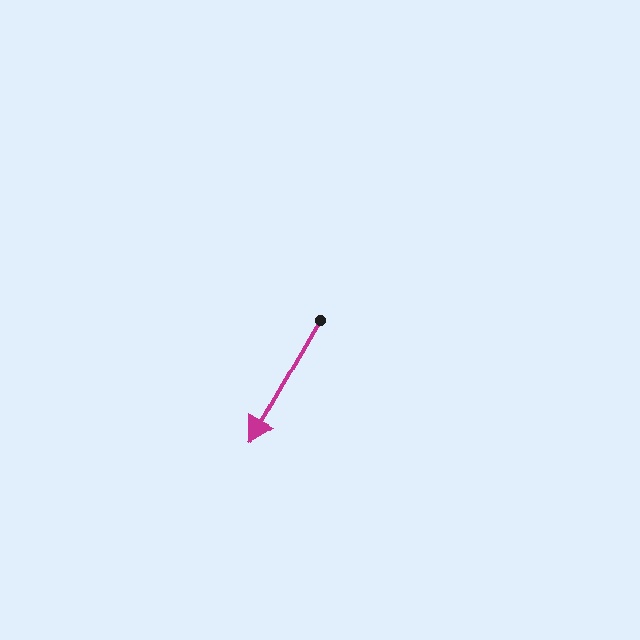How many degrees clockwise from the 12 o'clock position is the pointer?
Approximately 210 degrees.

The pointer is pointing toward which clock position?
Roughly 7 o'clock.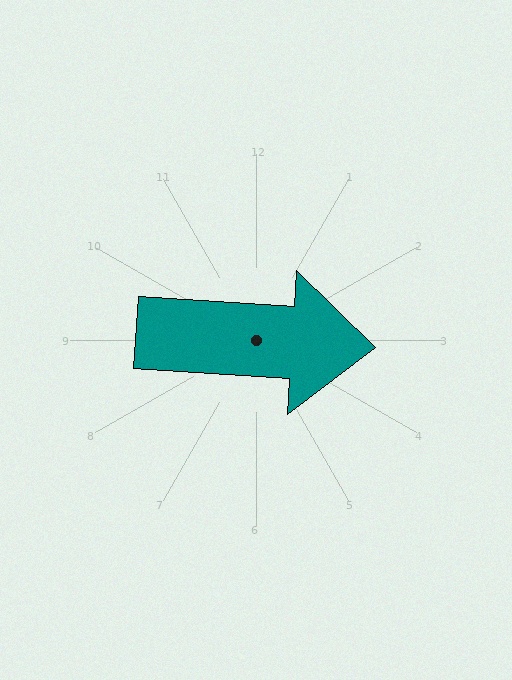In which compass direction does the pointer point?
East.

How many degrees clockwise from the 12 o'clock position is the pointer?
Approximately 94 degrees.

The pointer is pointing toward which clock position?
Roughly 3 o'clock.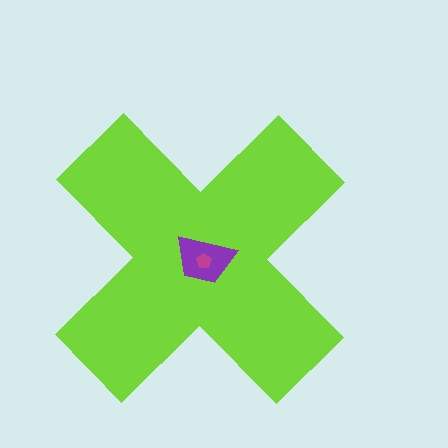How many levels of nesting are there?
3.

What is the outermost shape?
The lime cross.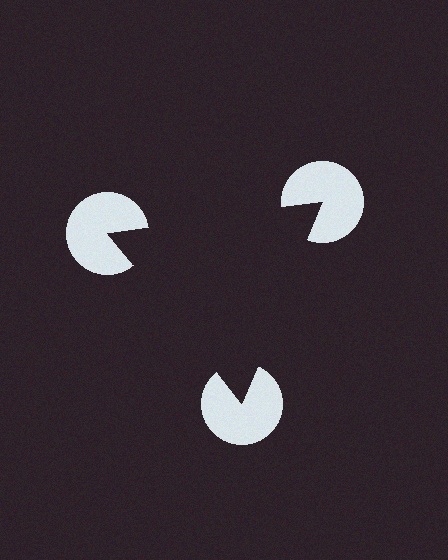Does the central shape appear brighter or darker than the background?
It typically appears slightly darker than the background, even though no actual brightness change is drawn.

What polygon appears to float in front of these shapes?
An illusory triangle — its edges are inferred from the aligned wedge cuts in the pac-man discs, not physically drawn.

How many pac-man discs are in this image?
There are 3 — one at each vertex of the illusory triangle.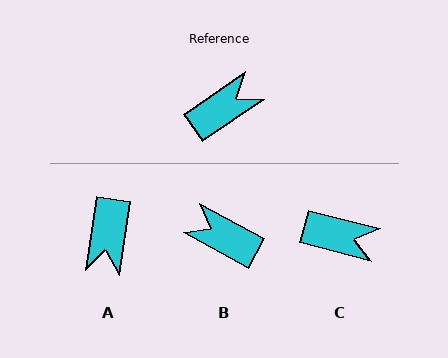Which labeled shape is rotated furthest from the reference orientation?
A, about 133 degrees away.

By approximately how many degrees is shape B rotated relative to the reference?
Approximately 117 degrees counter-clockwise.